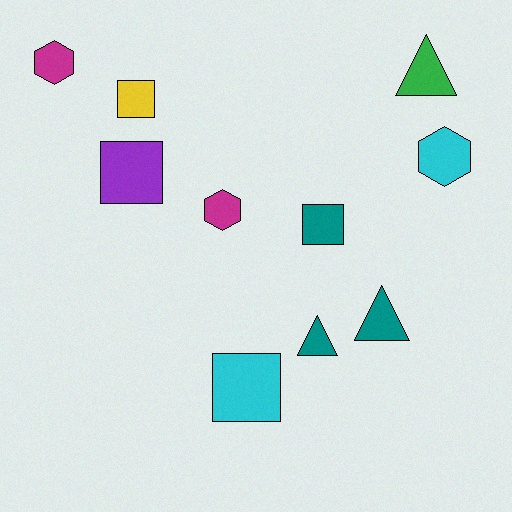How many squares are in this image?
There are 4 squares.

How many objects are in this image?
There are 10 objects.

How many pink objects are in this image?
There are no pink objects.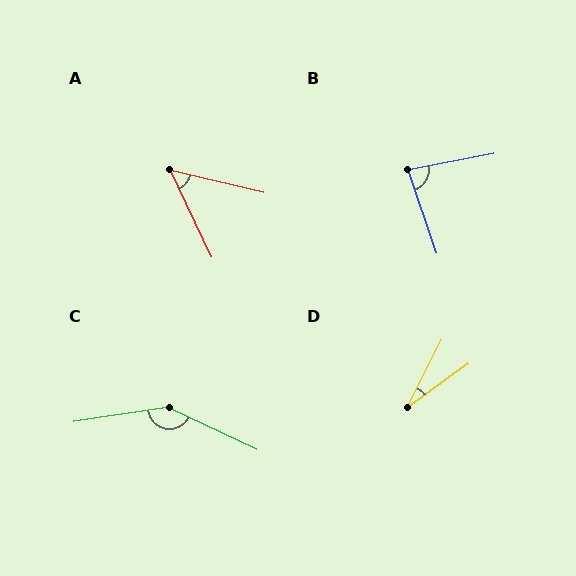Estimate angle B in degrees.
Approximately 82 degrees.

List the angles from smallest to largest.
D (27°), A (51°), B (82°), C (146°).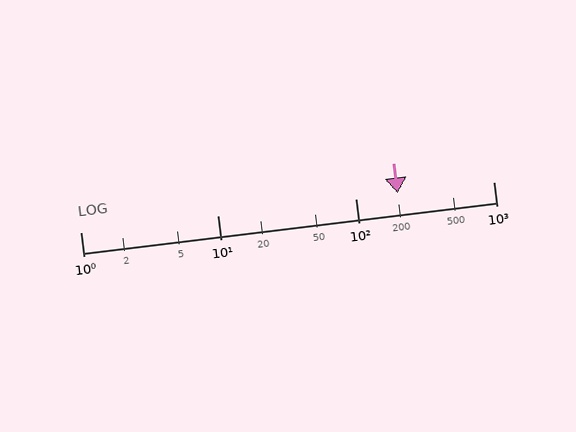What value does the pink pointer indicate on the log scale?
The pointer indicates approximately 200.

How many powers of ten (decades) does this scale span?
The scale spans 3 decades, from 1 to 1000.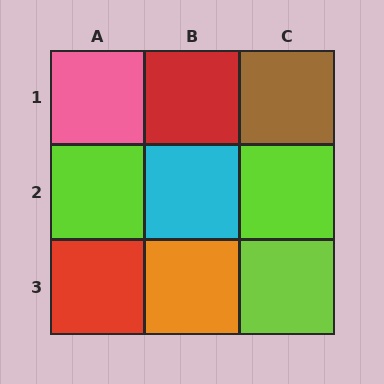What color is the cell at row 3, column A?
Red.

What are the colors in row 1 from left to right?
Pink, red, brown.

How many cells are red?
2 cells are red.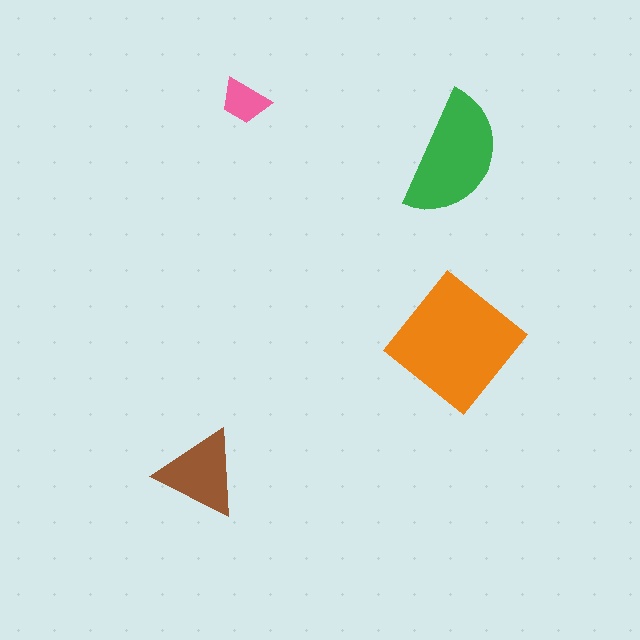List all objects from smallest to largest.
The pink trapezoid, the brown triangle, the green semicircle, the orange diamond.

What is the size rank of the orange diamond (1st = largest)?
1st.